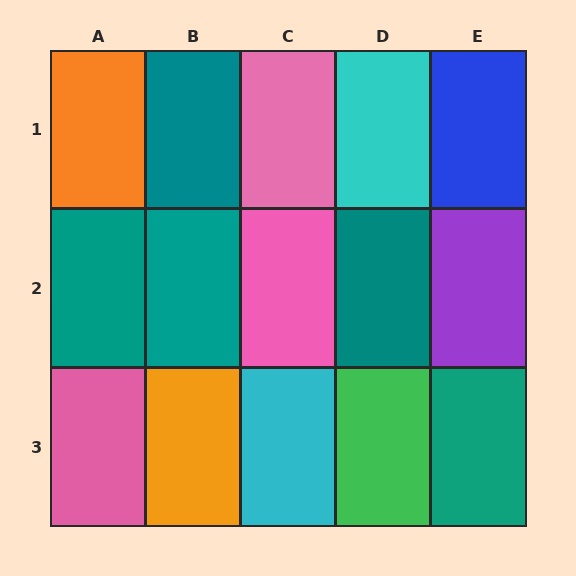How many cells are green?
1 cell is green.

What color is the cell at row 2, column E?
Purple.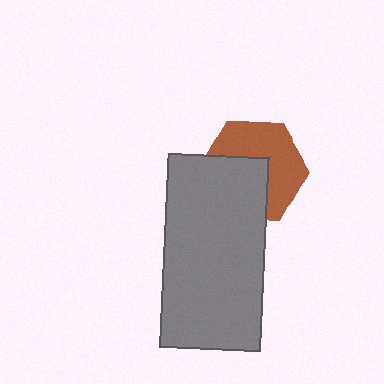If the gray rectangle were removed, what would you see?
You would see the complete brown hexagon.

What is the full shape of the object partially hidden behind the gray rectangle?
The partially hidden object is a brown hexagon.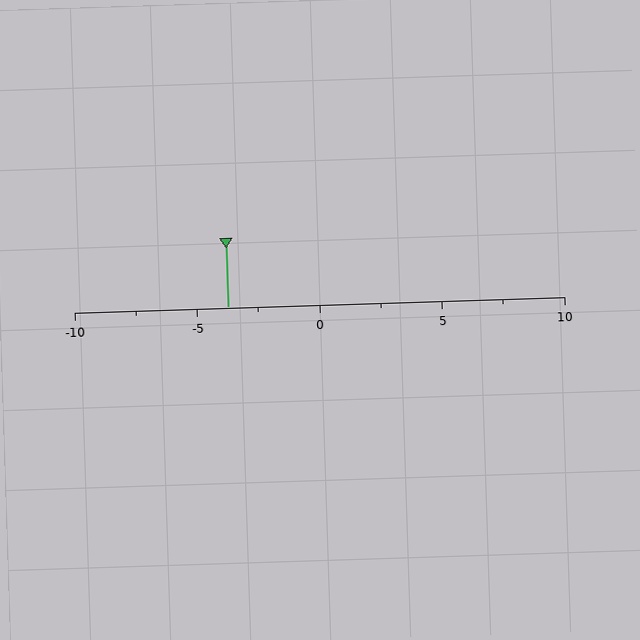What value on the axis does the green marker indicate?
The marker indicates approximately -3.8.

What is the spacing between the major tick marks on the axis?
The major ticks are spaced 5 apart.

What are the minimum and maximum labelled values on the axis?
The axis runs from -10 to 10.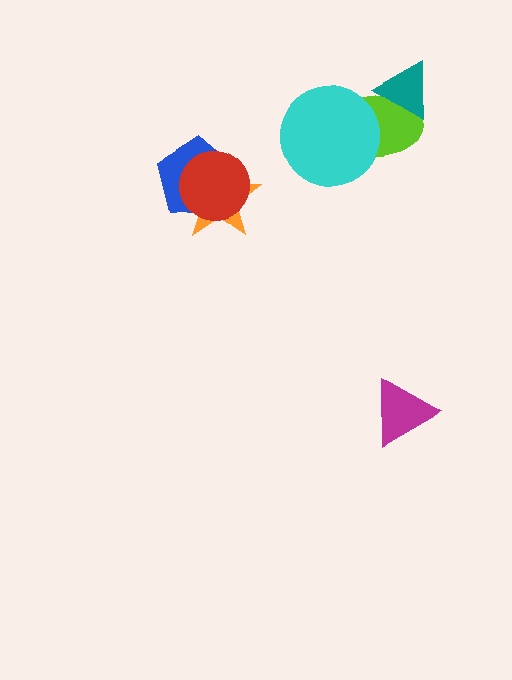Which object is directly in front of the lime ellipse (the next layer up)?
The teal triangle is directly in front of the lime ellipse.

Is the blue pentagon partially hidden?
Yes, it is partially covered by another shape.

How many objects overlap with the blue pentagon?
2 objects overlap with the blue pentagon.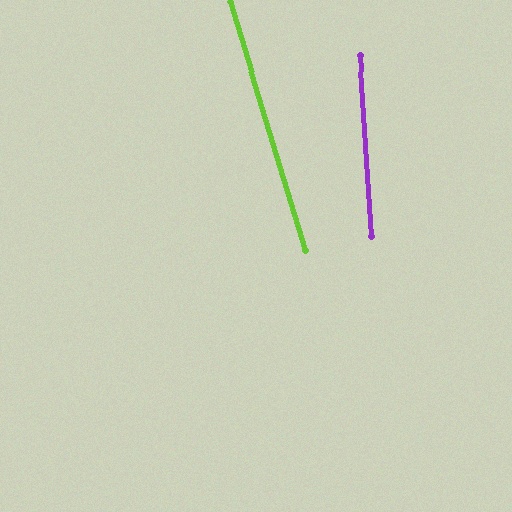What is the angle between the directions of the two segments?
Approximately 13 degrees.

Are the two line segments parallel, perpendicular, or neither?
Neither parallel nor perpendicular — they differ by about 13°.